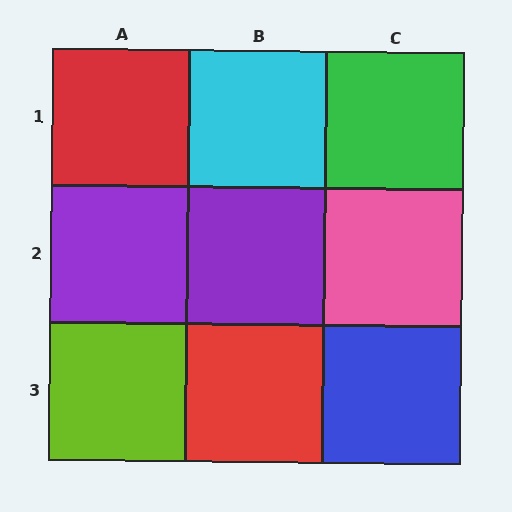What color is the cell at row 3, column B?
Red.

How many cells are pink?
1 cell is pink.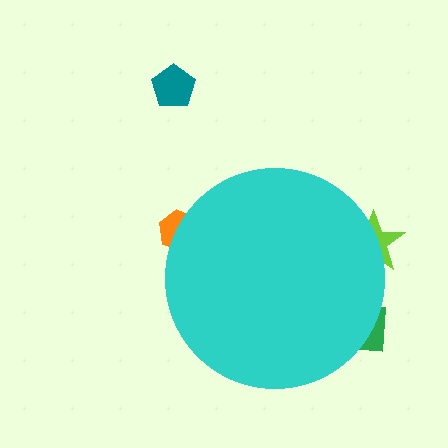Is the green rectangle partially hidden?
Yes, the green rectangle is partially hidden behind the cyan circle.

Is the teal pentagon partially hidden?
No, the teal pentagon is fully visible.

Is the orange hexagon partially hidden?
Yes, the orange hexagon is partially hidden behind the cyan circle.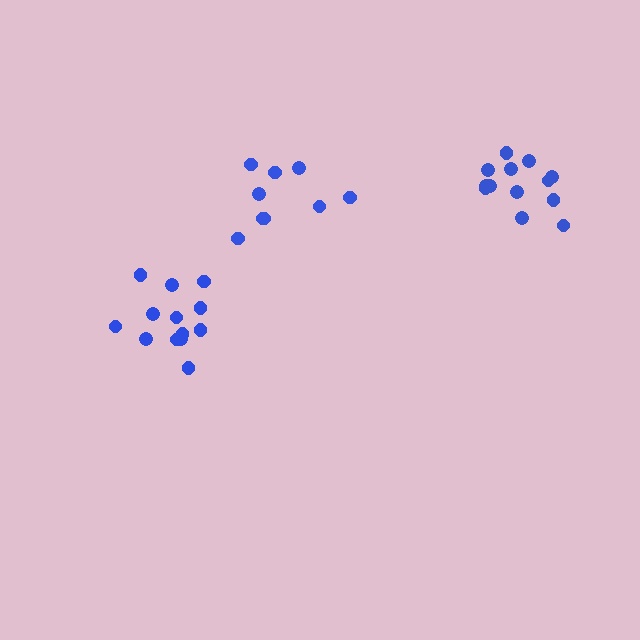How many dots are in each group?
Group 1: 13 dots, Group 2: 9 dots, Group 3: 13 dots (35 total).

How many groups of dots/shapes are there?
There are 3 groups.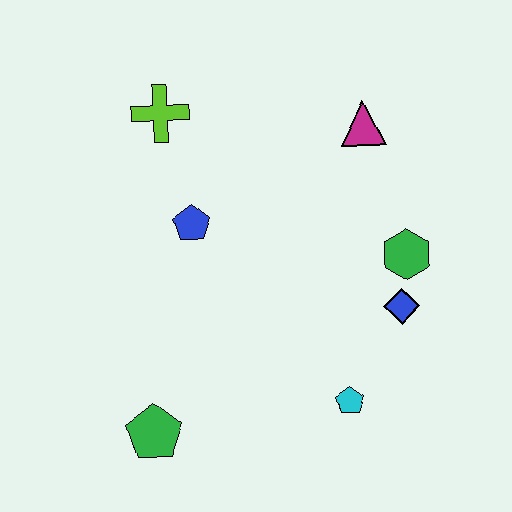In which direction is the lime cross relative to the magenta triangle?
The lime cross is to the left of the magenta triangle.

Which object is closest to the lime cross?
The blue pentagon is closest to the lime cross.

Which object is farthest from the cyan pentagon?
The lime cross is farthest from the cyan pentagon.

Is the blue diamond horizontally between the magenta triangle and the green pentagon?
No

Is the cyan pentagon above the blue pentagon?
No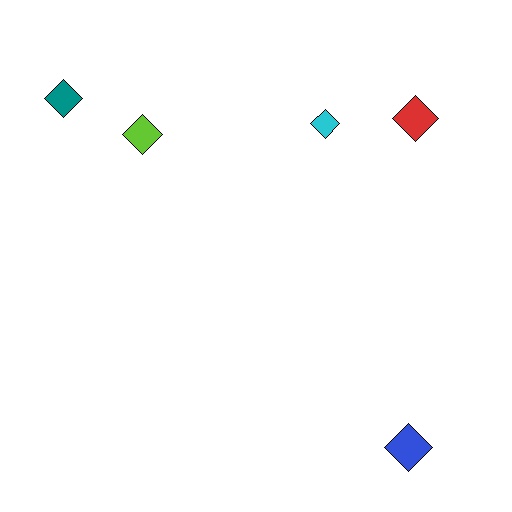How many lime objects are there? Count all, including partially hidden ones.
There is 1 lime object.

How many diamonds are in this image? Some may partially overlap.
There are 5 diamonds.